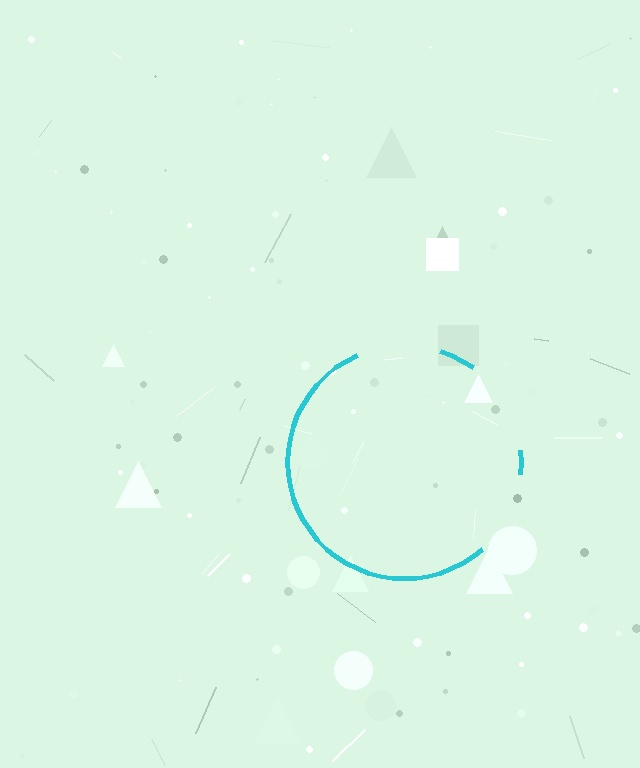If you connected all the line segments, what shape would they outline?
They would outline a circle.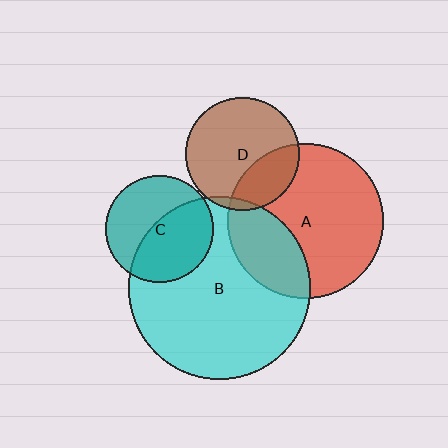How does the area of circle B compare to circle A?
Approximately 1.4 times.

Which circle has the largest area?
Circle B (cyan).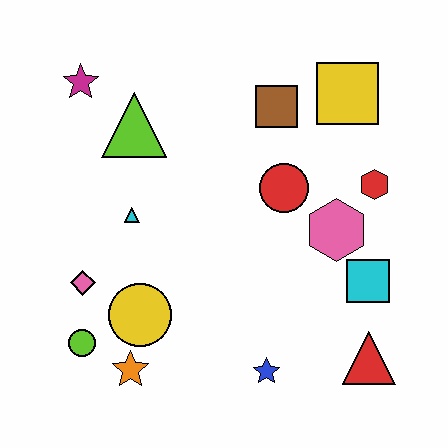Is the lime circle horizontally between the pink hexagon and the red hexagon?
No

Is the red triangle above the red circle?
No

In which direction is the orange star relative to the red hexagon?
The orange star is to the left of the red hexagon.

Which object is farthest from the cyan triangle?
The red triangle is farthest from the cyan triangle.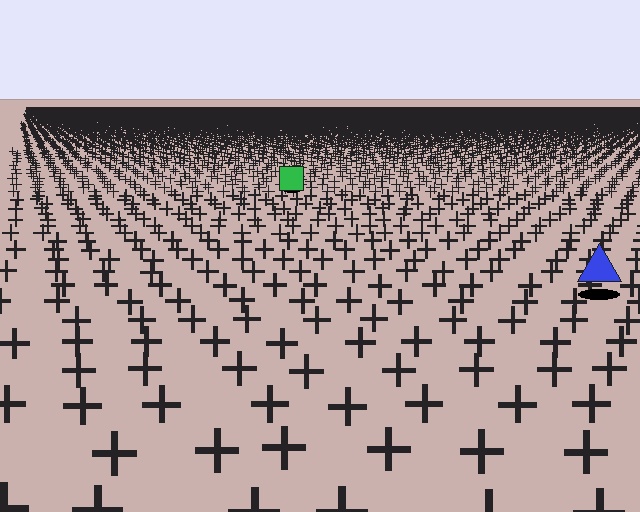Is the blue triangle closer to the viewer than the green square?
Yes. The blue triangle is closer — you can tell from the texture gradient: the ground texture is coarser near it.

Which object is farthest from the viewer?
The green square is farthest from the viewer. It appears smaller and the ground texture around it is denser.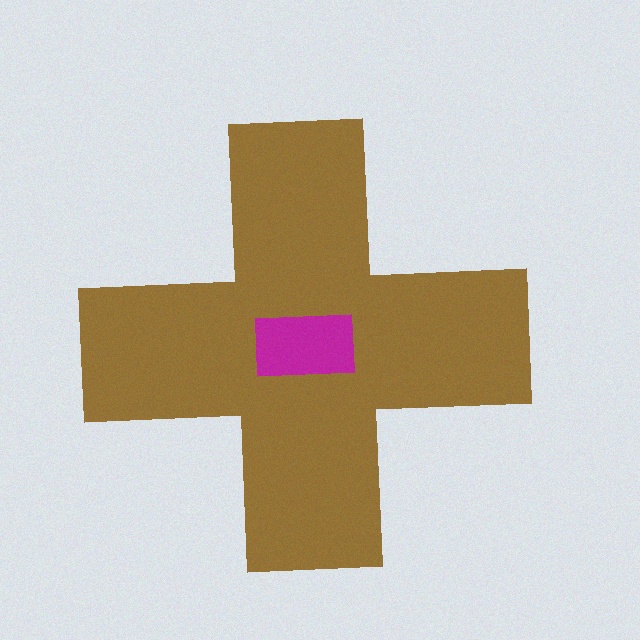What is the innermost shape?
The magenta rectangle.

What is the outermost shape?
The brown cross.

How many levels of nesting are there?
2.